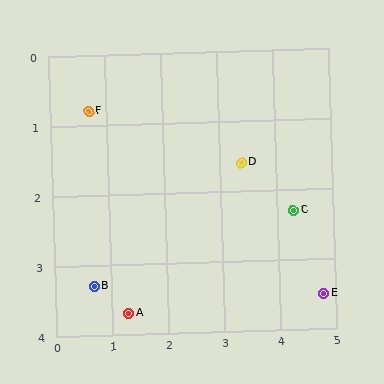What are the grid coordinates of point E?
Point E is at approximately (4.8, 3.5).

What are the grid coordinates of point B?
Point B is at approximately (0.7, 3.3).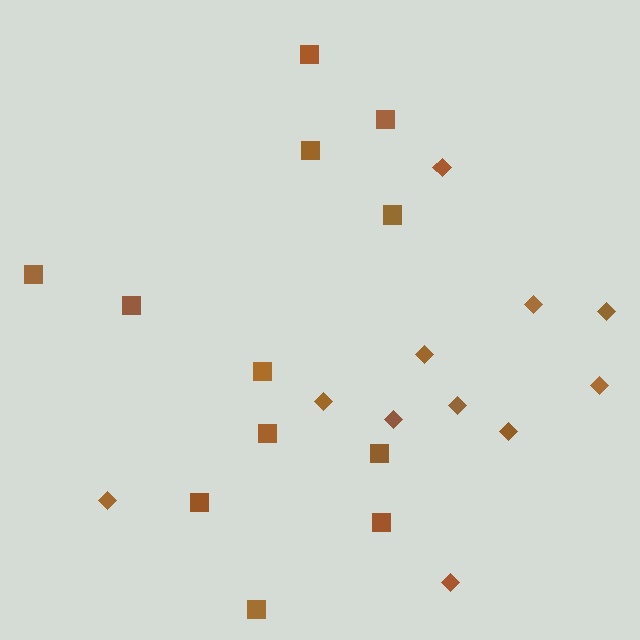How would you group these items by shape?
There are 2 groups: one group of squares (12) and one group of diamonds (11).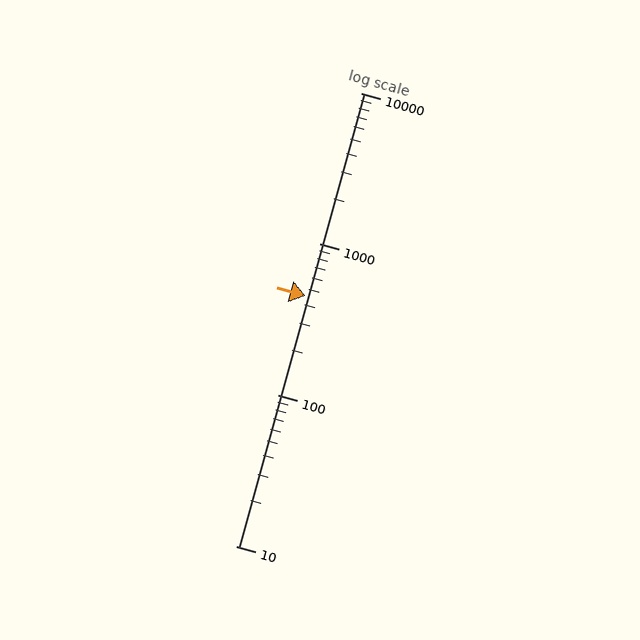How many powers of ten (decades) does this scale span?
The scale spans 3 decades, from 10 to 10000.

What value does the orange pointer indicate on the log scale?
The pointer indicates approximately 450.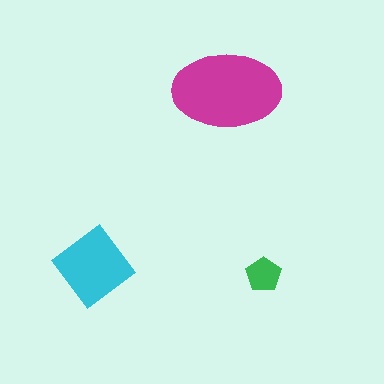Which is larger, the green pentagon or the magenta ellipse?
The magenta ellipse.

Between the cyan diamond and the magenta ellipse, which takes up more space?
The magenta ellipse.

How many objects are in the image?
There are 3 objects in the image.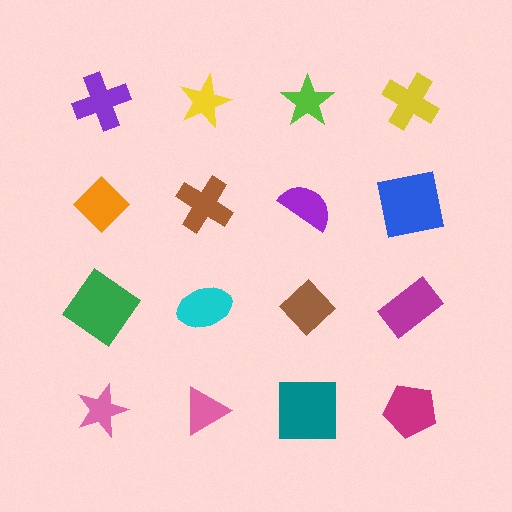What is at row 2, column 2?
A brown cross.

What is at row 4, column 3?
A teal square.